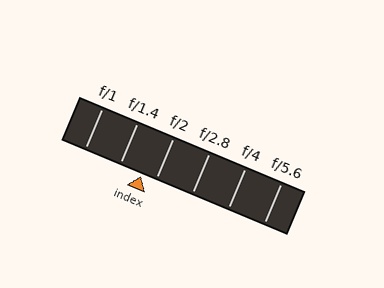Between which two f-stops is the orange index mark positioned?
The index mark is between f/1.4 and f/2.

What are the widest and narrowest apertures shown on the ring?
The widest aperture shown is f/1 and the narrowest is f/5.6.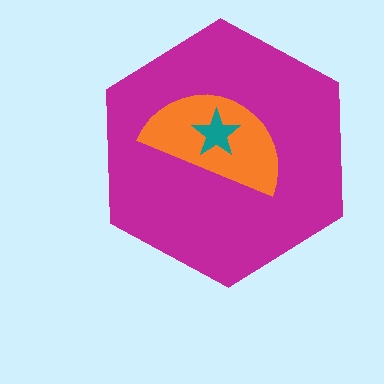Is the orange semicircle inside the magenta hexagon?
Yes.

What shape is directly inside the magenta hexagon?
The orange semicircle.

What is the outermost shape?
The magenta hexagon.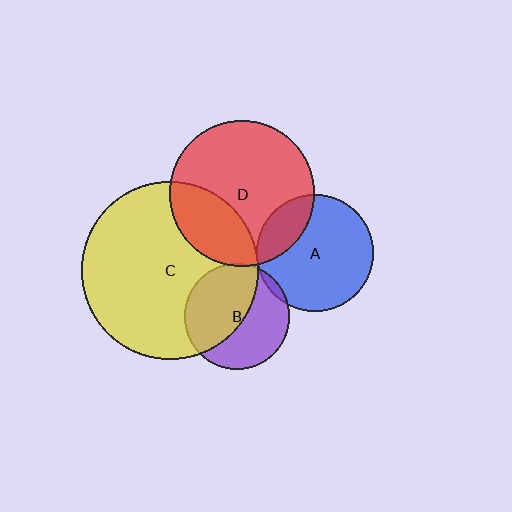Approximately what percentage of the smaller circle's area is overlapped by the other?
Approximately 5%.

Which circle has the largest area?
Circle C (yellow).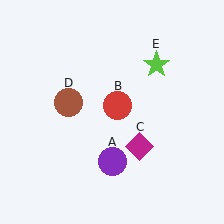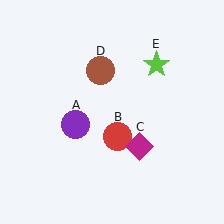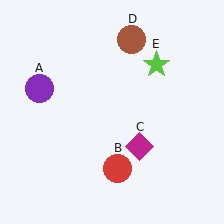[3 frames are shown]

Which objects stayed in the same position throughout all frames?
Magenta diamond (object C) and lime star (object E) remained stationary.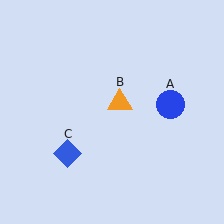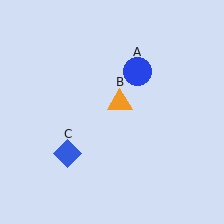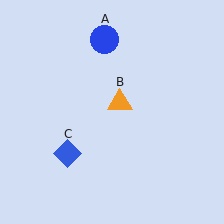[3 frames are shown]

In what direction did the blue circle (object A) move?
The blue circle (object A) moved up and to the left.